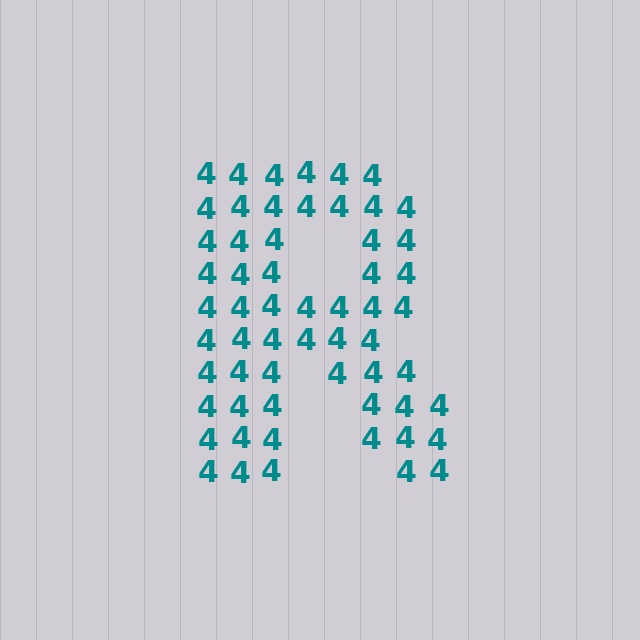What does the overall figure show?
The overall figure shows the letter R.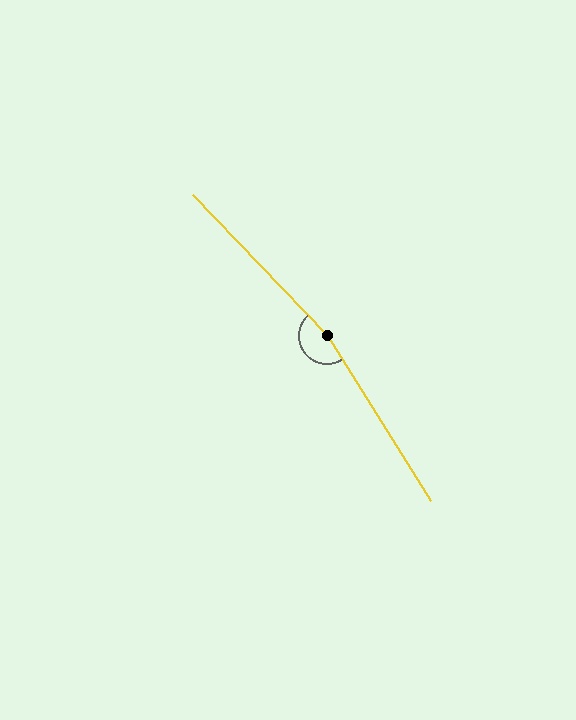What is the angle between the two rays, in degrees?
Approximately 169 degrees.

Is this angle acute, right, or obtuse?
It is obtuse.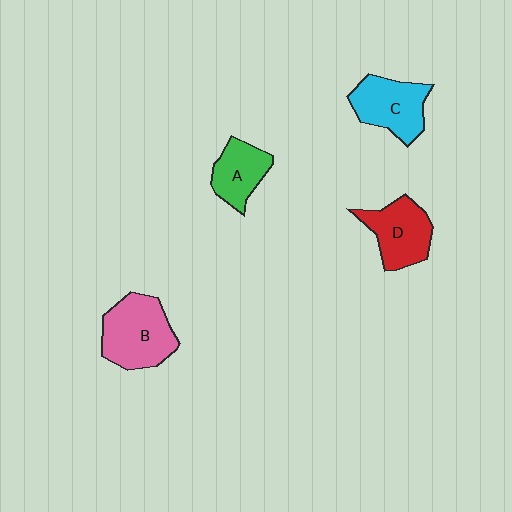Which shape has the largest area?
Shape B (pink).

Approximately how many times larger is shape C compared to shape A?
Approximately 1.3 times.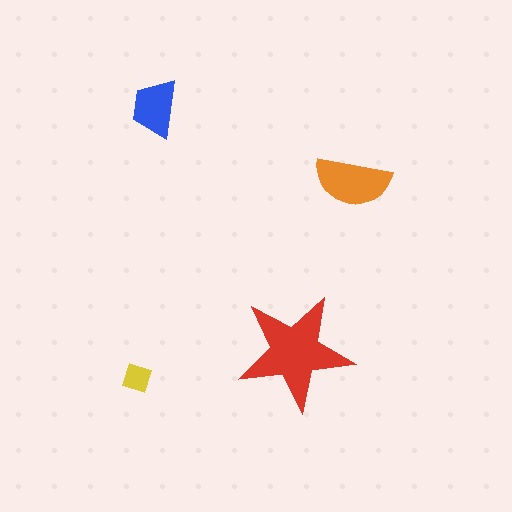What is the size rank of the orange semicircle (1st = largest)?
2nd.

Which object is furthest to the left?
The yellow diamond is leftmost.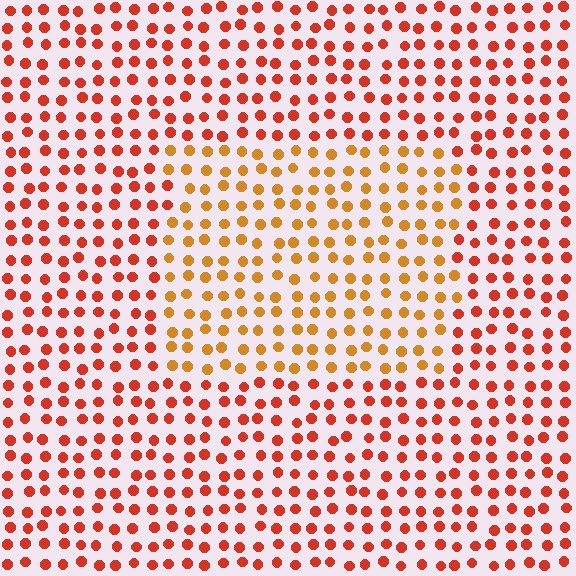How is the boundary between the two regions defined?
The boundary is defined purely by a slight shift in hue (about 30 degrees). Spacing, size, and orientation are identical on both sides.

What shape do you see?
I see a rectangle.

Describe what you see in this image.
The image is filled with small red elements in a uniform arrangement. A rectangle-shaped region is visible where the elements are tinted to a slightly different hue, forming a subtle color boundary.